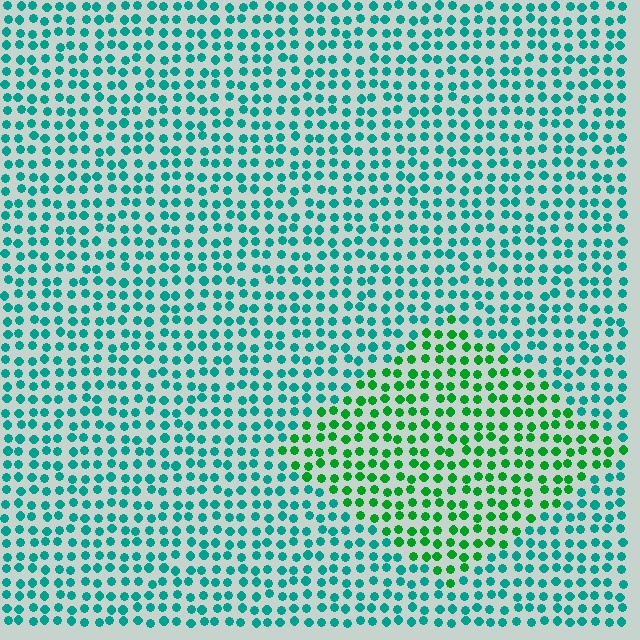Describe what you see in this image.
The image is filled with small teal elements in a uniform arrangement. A diamond-shaped region is visible where the elements are tinted to a slightly different hue, forming a subtle color boundary.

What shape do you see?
I see a diamond.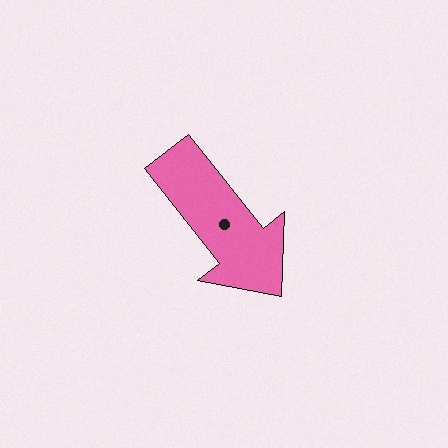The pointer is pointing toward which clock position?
Roughly 5 o'clock.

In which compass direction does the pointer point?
Southeast.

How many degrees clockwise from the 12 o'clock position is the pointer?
Approximately 142 degrees.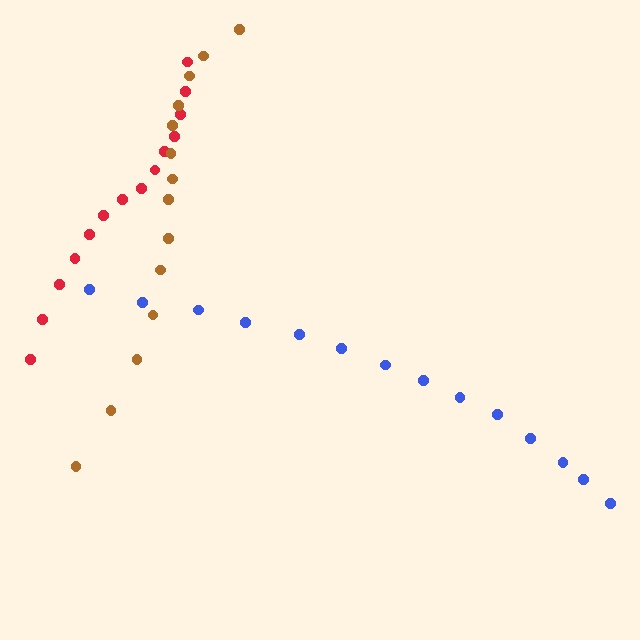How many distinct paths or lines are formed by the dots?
There are 3 distinct paths.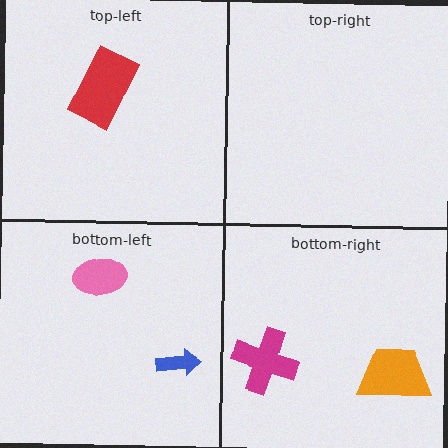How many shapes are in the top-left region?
1.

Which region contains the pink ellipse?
The bottom-left region.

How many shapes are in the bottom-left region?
2.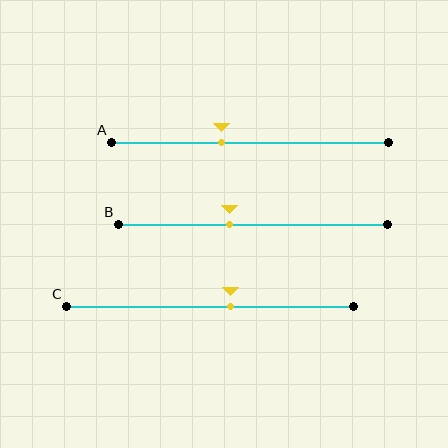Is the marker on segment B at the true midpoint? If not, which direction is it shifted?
No, the marker on segment B is shifted to the left by about 9% of the segment length.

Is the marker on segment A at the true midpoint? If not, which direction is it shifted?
No, the marker on segment A is shifted to the left by about 10% of the segment length.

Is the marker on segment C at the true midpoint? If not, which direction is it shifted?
No, the marker on segment C is shifted to the right by about 7% of the segment length.